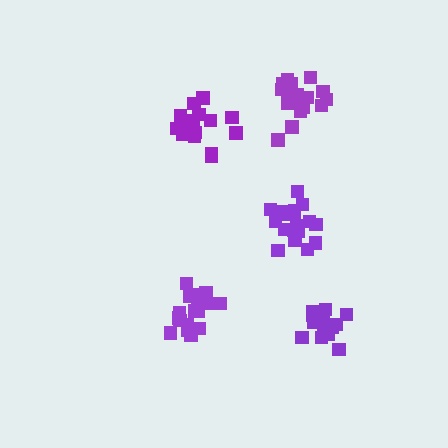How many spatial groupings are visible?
There are 5 spatial groupings.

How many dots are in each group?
Group 1: 17 dots, Group 2: 19 dots, Group 3: 17 dots, Group 4: 20 dots, Group 5: 14 dots (87 total).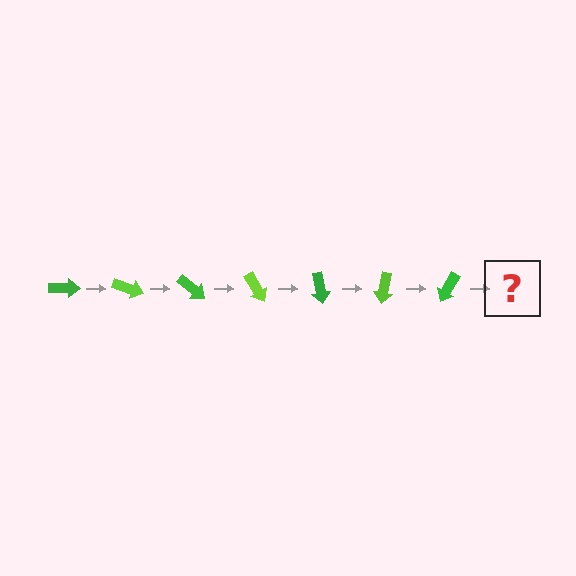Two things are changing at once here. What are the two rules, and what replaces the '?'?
The two rules are that it rotates 20 degrees each step and the color cycles through green and lime. The '?' should be a lime arrow, rotated 140 degrees from the start.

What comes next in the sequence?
The next element should be a lime arrow, rotated 140 degrees from the start.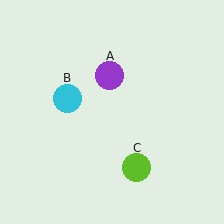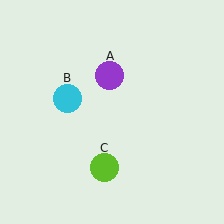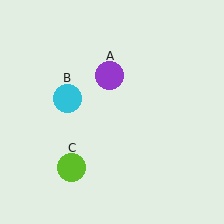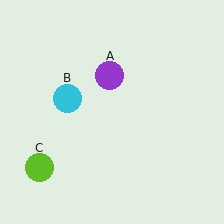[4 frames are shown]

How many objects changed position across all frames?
1 object changed position: lime circle (object C).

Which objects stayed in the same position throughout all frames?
Purple circle (object A) and cyan circle (object B) remained stationary.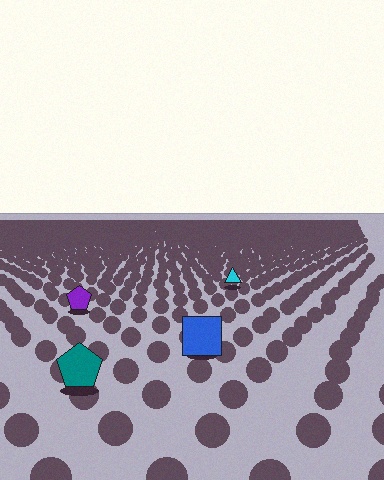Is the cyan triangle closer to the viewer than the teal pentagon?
No. The teal pentagon is closer — you can tell from the texture gradient: the ground texture is coarser near it.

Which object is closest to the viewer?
The teal pentagon is closest. The texture marks near it are larger and more spread out.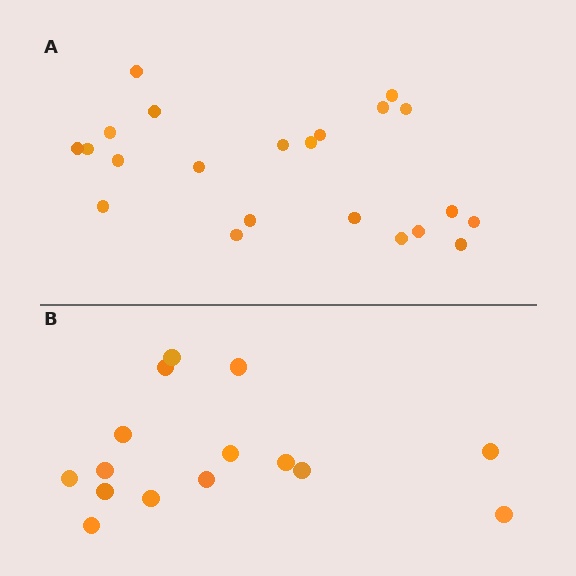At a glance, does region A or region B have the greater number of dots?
Region A (the top region) has more dots.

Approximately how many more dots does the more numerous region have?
Region A has roughly 8 or so more dots than region B.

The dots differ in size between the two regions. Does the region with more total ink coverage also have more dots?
No. Region B has more total ink coverage because its dots are larger, but region A actually contains more individual dots. Total area can be misleading — the number of items is what matters here.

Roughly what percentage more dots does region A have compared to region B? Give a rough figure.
About 45% more.